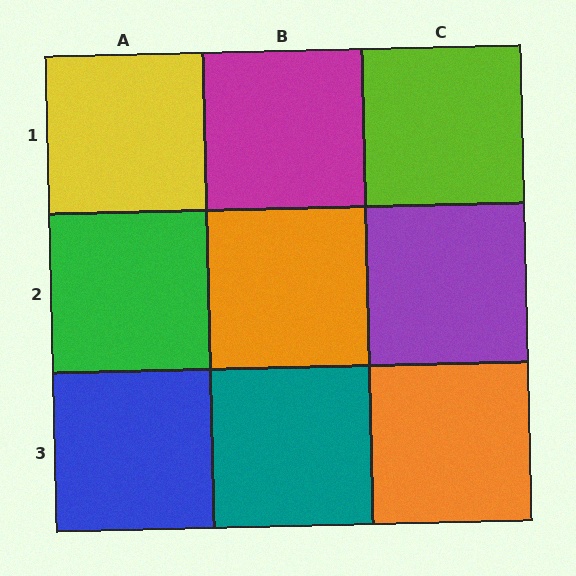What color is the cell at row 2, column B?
Orange.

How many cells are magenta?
1 cell is magenta.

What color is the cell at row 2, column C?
Purple.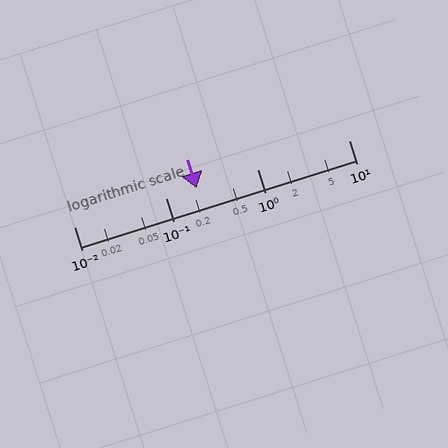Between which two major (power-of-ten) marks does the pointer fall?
The pointer is between 0.1 and 1.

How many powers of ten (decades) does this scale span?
The scale spans 3 decades, from 0.01 to 10.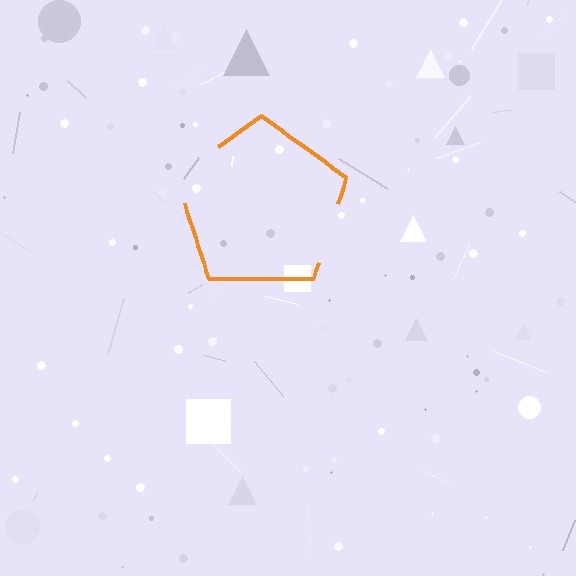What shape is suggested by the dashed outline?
The dashed outline suggests a pentagon.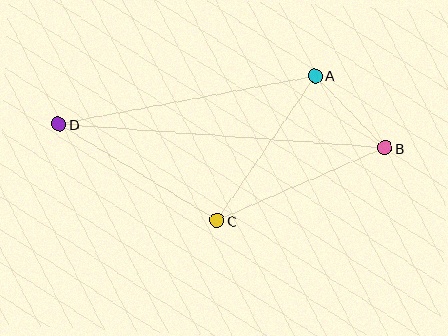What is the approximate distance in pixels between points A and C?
The distance between A and C is approximately 175 pixels.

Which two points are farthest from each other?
Points B and D are farthest from each other.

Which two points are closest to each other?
Points A and B are closest to each other.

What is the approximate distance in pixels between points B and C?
The distance between B and C is approximately 183 pixels.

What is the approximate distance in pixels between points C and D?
The distance between C and D is approximately 185 pixels.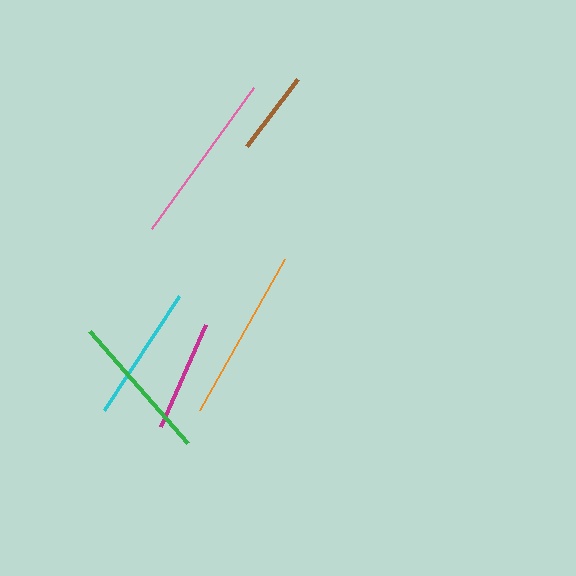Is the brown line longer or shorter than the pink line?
The pink line is longer than the brown line.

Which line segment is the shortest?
The brown line is the shortest at approximately 84 pixels.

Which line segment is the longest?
The pink line is the longest at approximately 174 pixels.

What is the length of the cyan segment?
The cyan segment is approximately 136 pixels long.